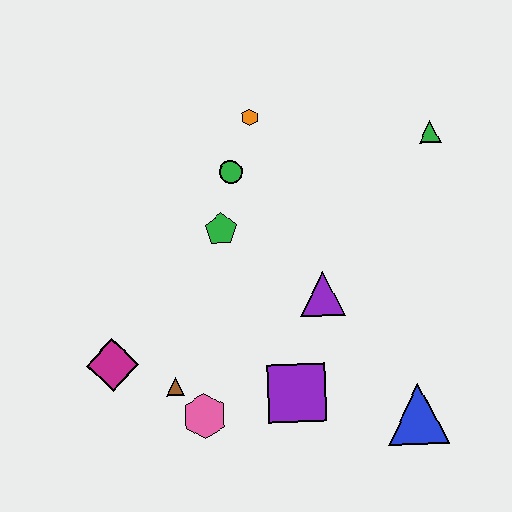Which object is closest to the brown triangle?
The pink hexagon is closest to the brown triangle.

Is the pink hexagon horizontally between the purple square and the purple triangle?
No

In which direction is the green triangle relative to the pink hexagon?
The green triangle is above the pink hexagon.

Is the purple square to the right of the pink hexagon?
Yes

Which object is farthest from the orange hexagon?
The blue triangle is farthest from the orange hexagon.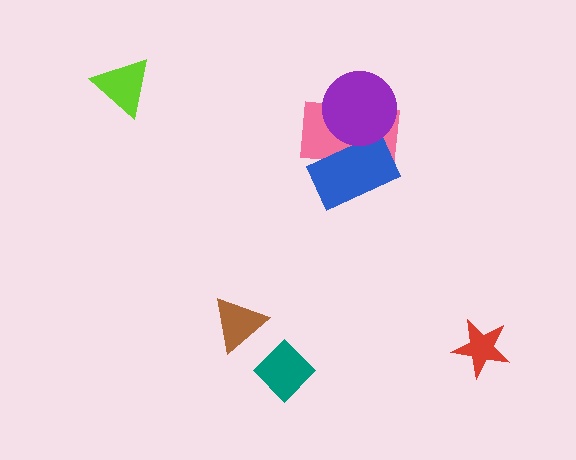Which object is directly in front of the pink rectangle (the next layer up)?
The blue rectangle is directly in front of the pink rectangle.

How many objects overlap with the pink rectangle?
2 objects overlap with the pink rectangle.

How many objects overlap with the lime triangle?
0 objects overlap with the lime triangle.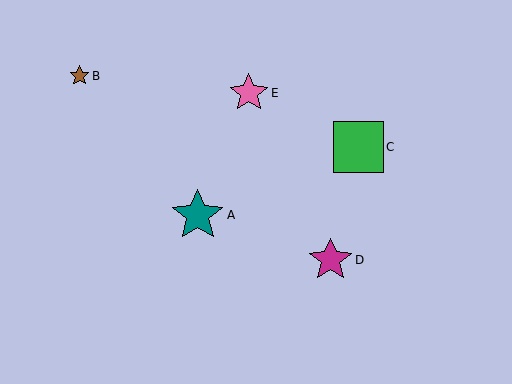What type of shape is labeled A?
Shape A is a teal star.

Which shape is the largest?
The teal star (labeled A) is the largest.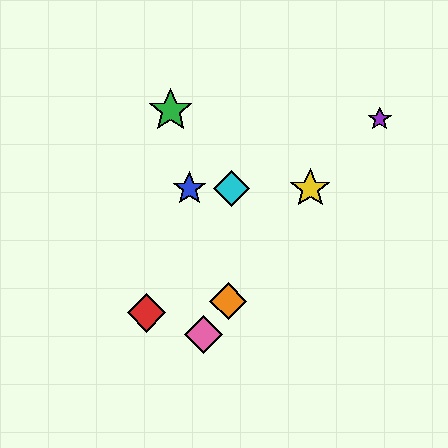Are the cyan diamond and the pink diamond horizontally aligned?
No, the cyan diamond is at y≈188 and the pink diamond is at y≈335.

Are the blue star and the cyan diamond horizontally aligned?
Yes, both are at y≈189.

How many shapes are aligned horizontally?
3 shapes (the blue star, the yellow star, the cyan diamond) are aligned horizontally.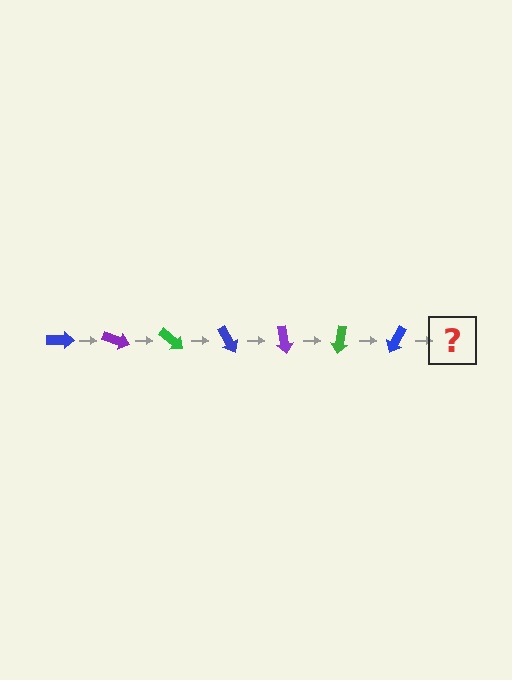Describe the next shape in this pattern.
It should be a purple arrow, rotated 140 degrees from the start.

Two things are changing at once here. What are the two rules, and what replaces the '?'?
The two rules are that it rotates 20 degrees each step and the color cycles through blue, purple, and green. The '?' should be a purple arrow, rotated 140 degrees from the start.